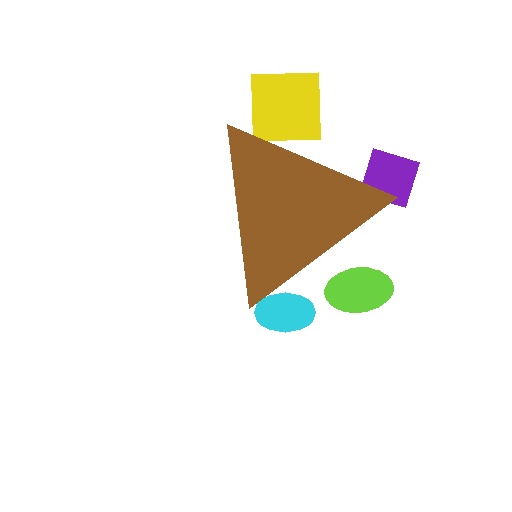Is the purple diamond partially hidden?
Yes, the purple diamond is partially hidden behind the brown triangle.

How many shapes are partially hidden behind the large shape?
4 shapes are partially hidden.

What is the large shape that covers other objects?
A brown triangle.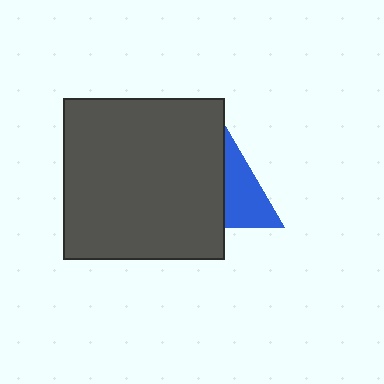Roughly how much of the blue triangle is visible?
A small part of it is visible (roughly 44%).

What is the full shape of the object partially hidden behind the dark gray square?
The partially hidden object is a blue triangle.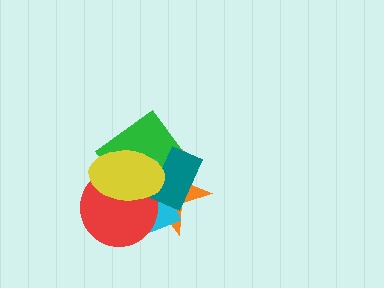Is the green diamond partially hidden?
Yes, it is partially covered by another shape.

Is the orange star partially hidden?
Yes, it is partially covered by another shape.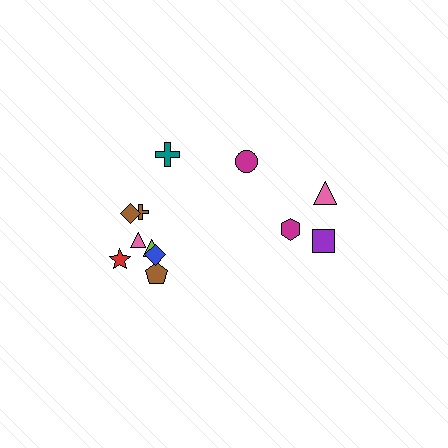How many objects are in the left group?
There are 8 objects.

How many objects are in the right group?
There are 4 objects.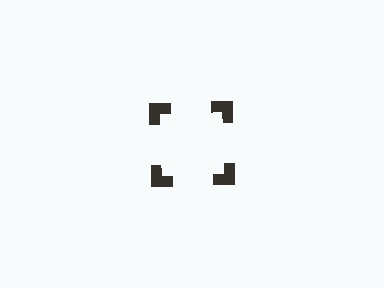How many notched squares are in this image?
There are 4 — one at each vertex of the illusory square.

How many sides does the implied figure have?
4 sides.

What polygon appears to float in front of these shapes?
An illusory square — its edges are inferred from the aligned wedge cuts in the notched squares, not physically drawn.